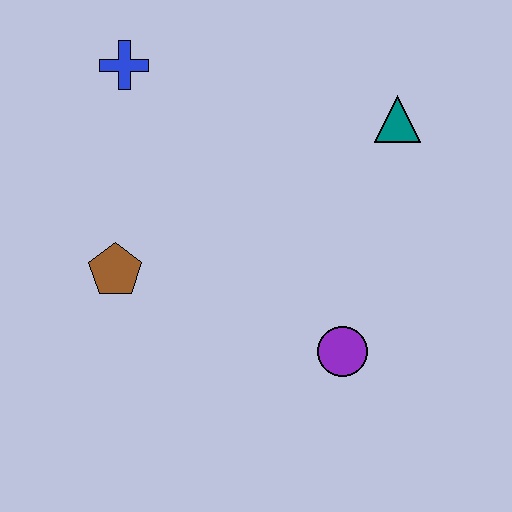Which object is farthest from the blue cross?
The purple circle is farthest from the blue cross.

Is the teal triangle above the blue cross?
No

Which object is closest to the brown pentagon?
The blue cross is closest to the brown pentagon.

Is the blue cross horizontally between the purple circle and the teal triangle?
No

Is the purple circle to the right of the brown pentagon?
Yes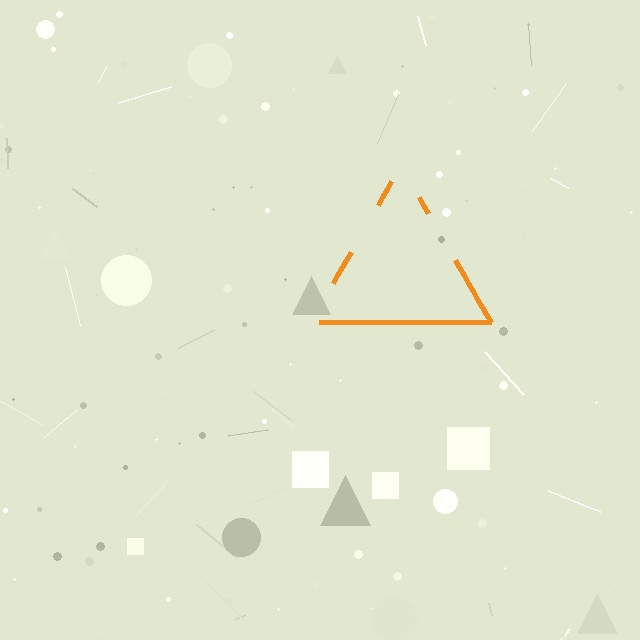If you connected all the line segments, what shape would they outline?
They would outline a triangle.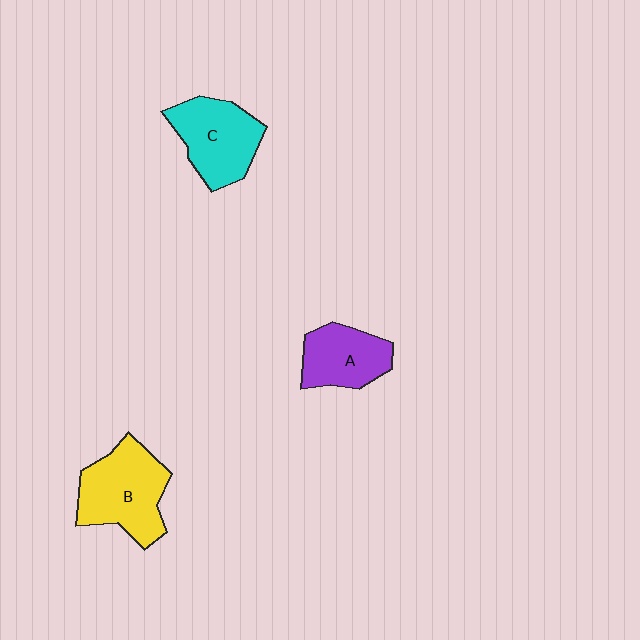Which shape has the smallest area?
Shape A (purple).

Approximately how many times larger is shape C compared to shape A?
Approximately 1.2 times.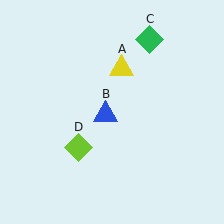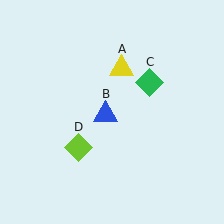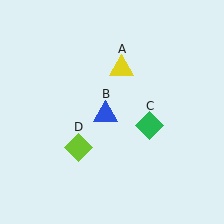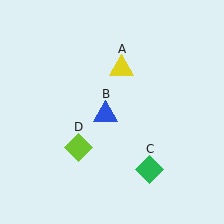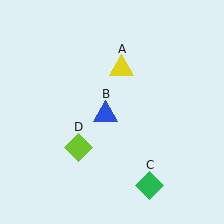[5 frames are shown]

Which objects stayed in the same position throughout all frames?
Yellow triangle (object A) and blue triangle (object B) and lime diamond (object D) remained stationary.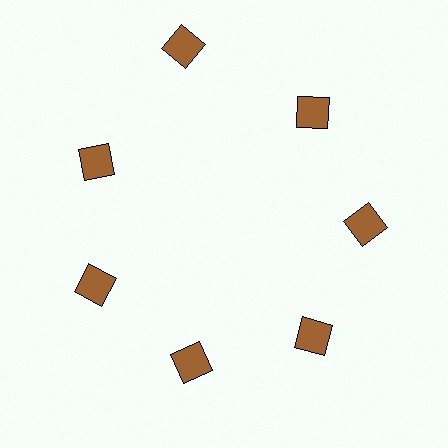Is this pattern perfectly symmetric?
No. The 7 brown squares are arranged in a ring, but one element near the 12 o'clock position is pushed outward from the center, breaking the 7-fold rotational symmetry.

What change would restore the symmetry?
The symmetry would be restored by moving it inward, back onto the ring so that all 7 squares sit at equal angles and equal distance from the center.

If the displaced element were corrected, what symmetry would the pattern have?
It would have 7-fold rotational symmetry — the pattern would map onto itself every 51 degrees.